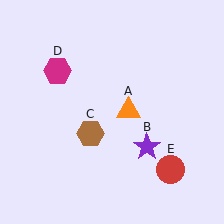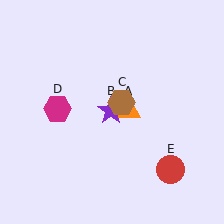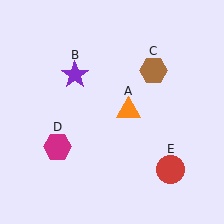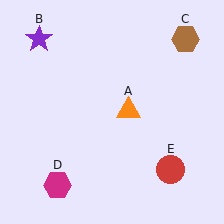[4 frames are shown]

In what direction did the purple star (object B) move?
The purple star (object B) moved up and to the left.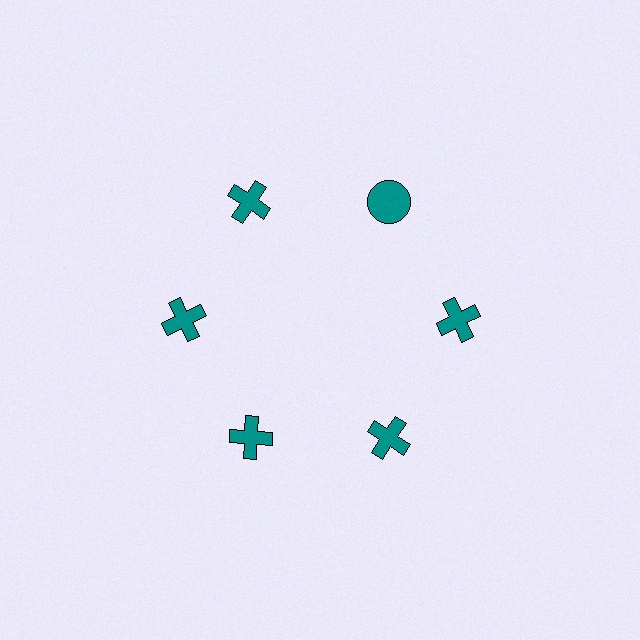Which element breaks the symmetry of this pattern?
The teal circle at roughly the 1 o'clock position breaks the symmetry. All other shapes are teal crosses.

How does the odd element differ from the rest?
It has a different shape: circle instead of cross.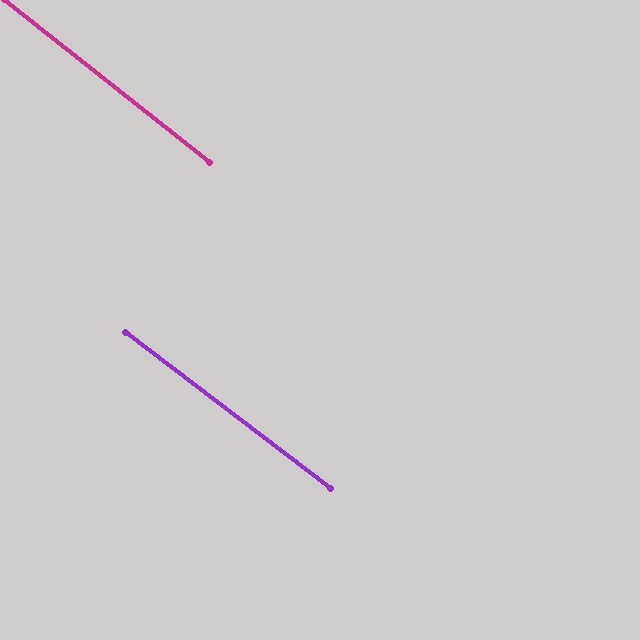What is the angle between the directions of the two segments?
Approximately 1 degree.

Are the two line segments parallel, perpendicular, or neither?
Parallel — their directions differ by only 1.1°.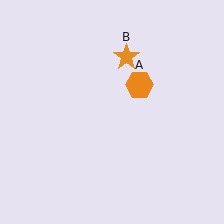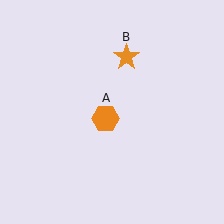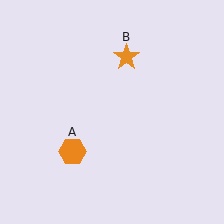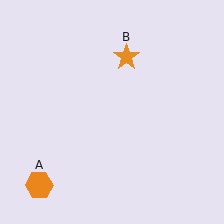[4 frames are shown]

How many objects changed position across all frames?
1 object changed position: orange hexagon (object A).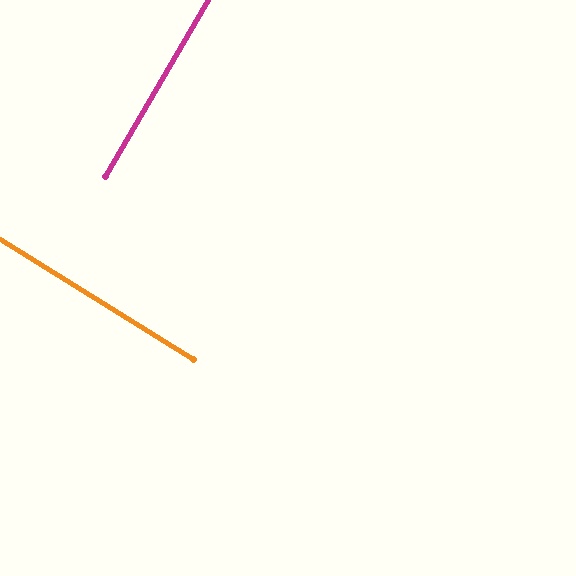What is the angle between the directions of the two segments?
Approximately 89 degrees.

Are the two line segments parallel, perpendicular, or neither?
Perpendicular — they meet at approximately 89°.